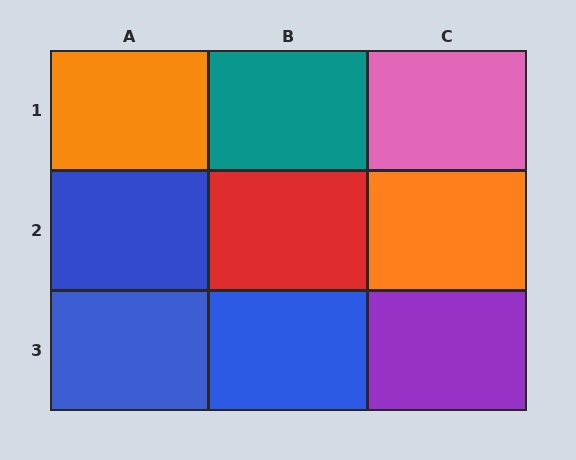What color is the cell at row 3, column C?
Purple.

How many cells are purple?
1 cell is purple.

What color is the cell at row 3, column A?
Blue.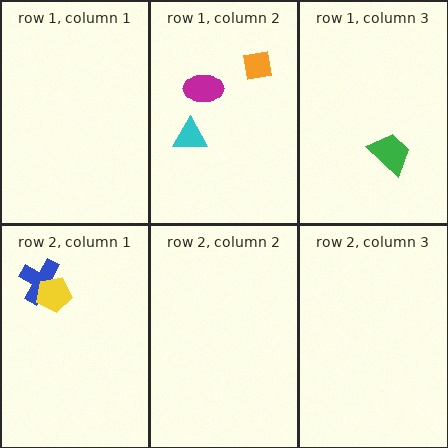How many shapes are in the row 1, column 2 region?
3.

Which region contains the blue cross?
The row 2, column 1 region.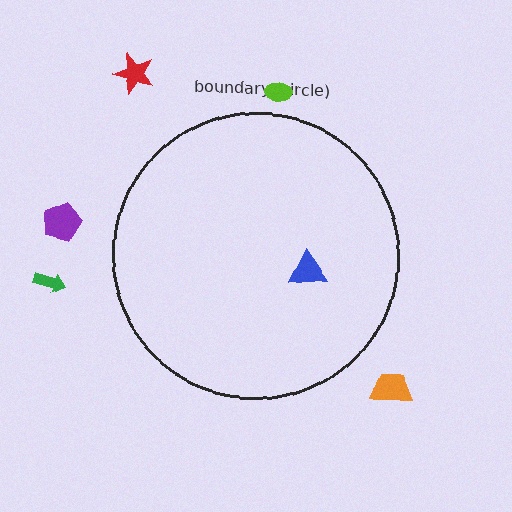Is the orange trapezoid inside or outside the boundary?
Outside.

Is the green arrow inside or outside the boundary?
Outside.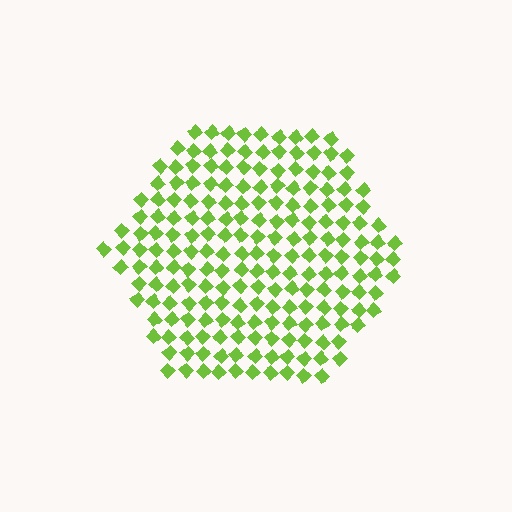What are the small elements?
The small elements are diamonds.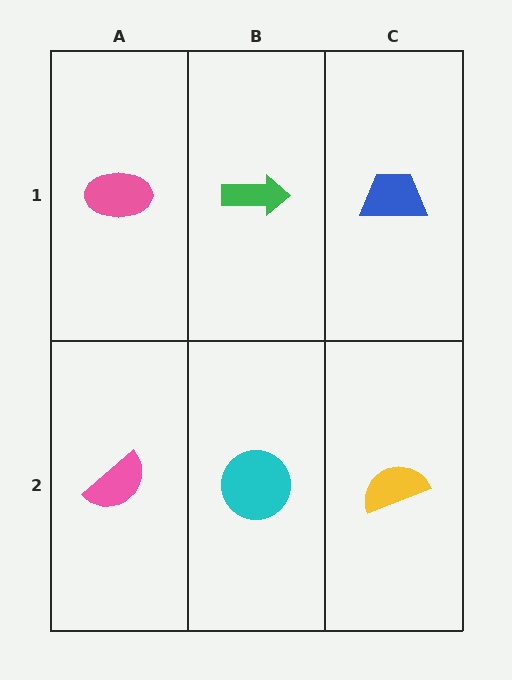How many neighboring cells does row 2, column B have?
3.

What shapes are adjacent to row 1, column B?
A cyan circle (row 2, column B), a pink ellipse (row 1, column A), a blue trapezoid (row 1, column C).